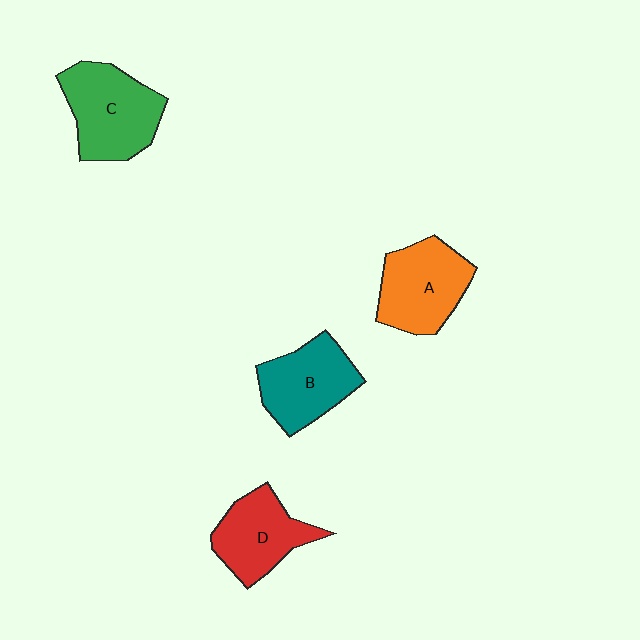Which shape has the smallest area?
Shape D (red).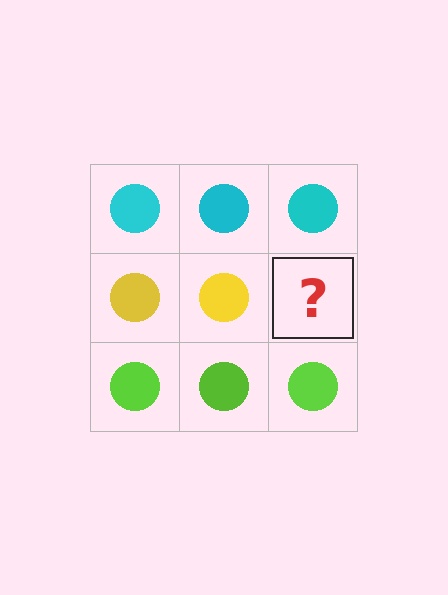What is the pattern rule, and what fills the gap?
The rule is that each row has a consistent color. The gap should be filled with a yellow circle.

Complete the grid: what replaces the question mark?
The question mark should be replaced with a yellow circle.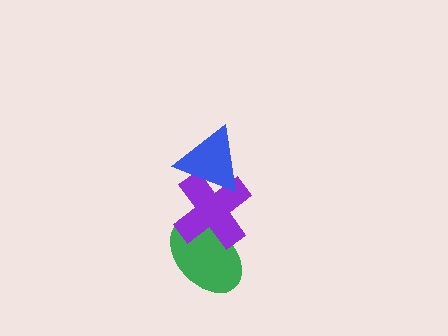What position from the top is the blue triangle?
The blue triangle is 1st from the top.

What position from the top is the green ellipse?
The green ellipse is 3rd from the top.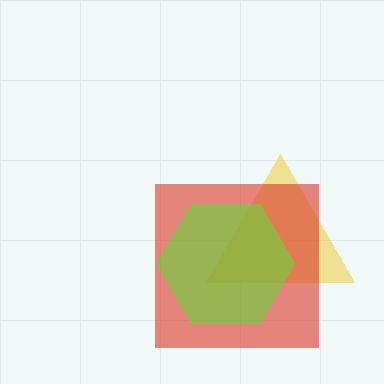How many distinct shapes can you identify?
There are 3 distinct shapes: a yellow triangle, a red square, a lime hexagon.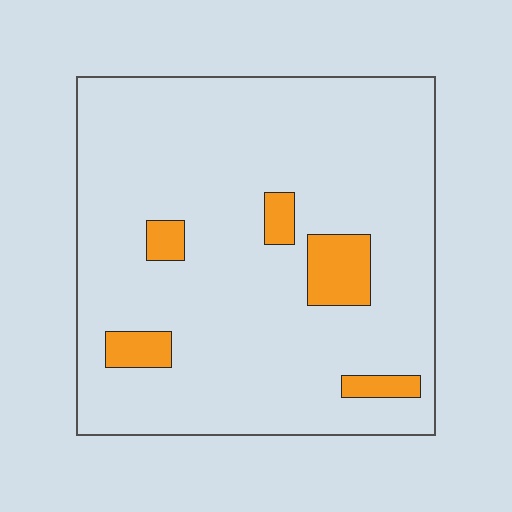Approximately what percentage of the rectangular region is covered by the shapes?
Approximately 10%.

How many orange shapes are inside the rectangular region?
5.